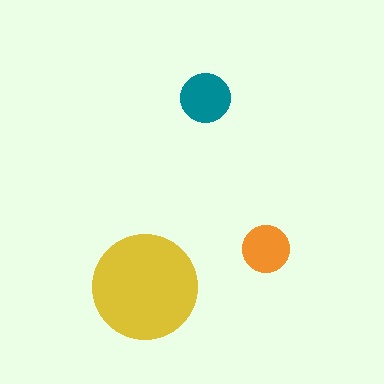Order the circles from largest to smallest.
the yellow one, the teal one, the orange one.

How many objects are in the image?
There are 3 objects in the image.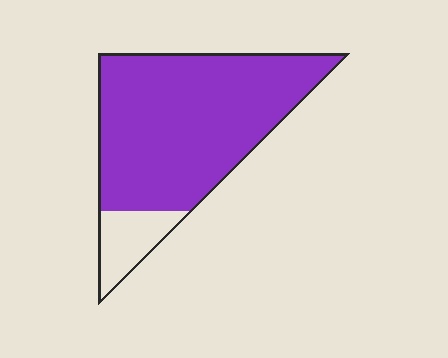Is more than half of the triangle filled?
Yes.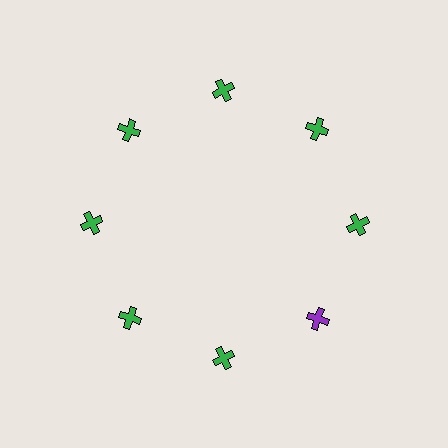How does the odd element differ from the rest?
It has a different color: purple instead of green.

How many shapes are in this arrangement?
There are 8 shapes arranged in a ring pattern.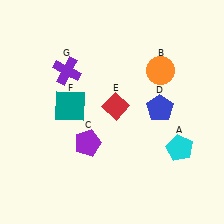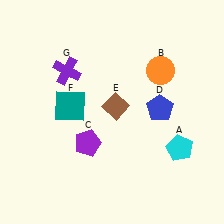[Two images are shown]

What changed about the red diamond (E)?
In Image 1, E is red. In Image 2, it changed to brown.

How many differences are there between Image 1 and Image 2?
There is 1 difference between the two images.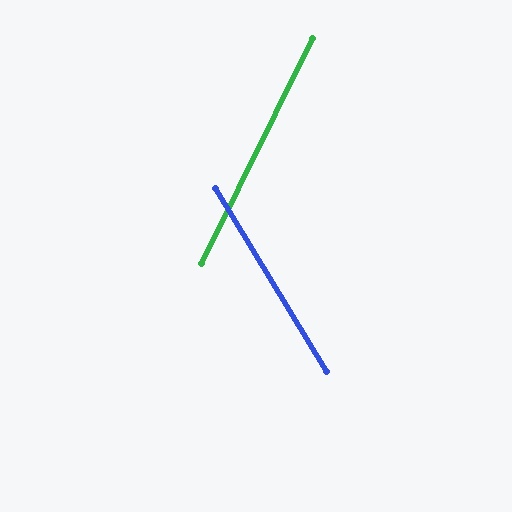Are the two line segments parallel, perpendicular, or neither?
Neither parallel nor perpendicular — they differ by about 58°.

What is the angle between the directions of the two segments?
Approximately 58 degrees.